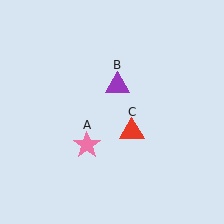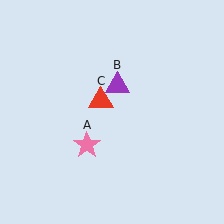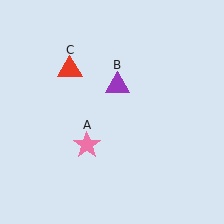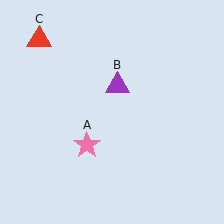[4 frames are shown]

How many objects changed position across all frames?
1 object changed position: red triangle (object C).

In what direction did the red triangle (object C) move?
The red triangle (object C) moved up and to the left.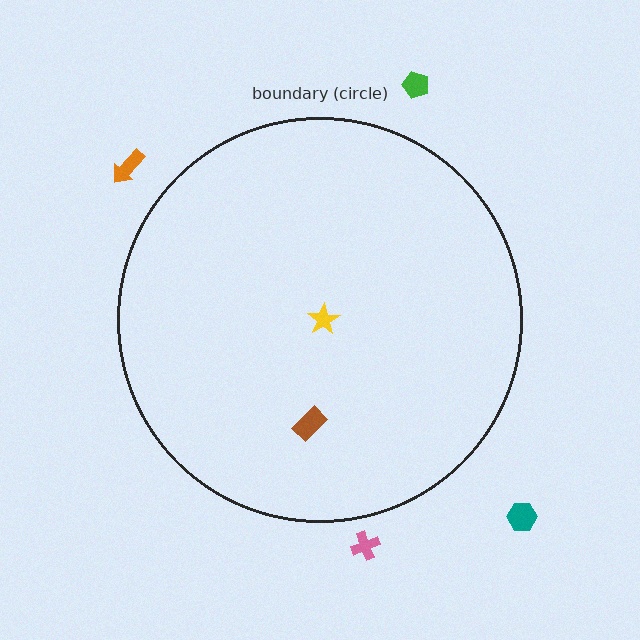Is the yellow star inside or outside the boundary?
Inside.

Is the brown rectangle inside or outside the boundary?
Inside.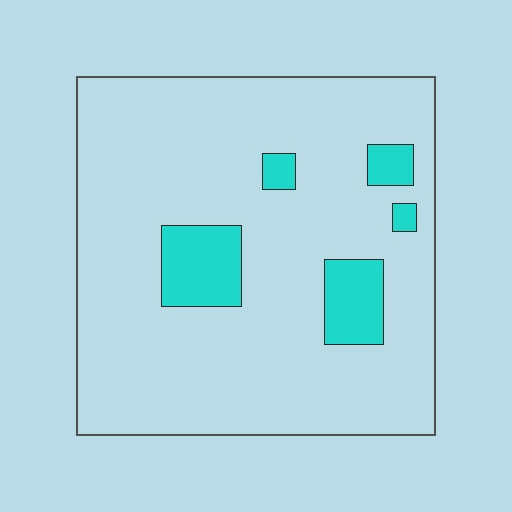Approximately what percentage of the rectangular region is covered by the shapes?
Approximately 10%.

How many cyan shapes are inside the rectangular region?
5.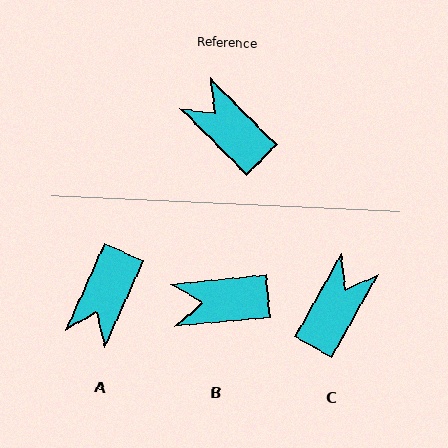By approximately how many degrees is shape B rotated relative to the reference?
Approximately 50 degrees counter-clockwise.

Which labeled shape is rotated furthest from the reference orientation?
A, about 111 degrees away.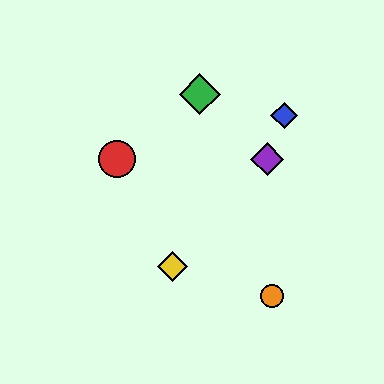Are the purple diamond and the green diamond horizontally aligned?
No, the purple diamond is at y≈159 and the green diamond is at y≈94.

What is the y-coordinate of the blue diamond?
The blue diamond is at y≈115.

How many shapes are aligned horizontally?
2 shapes (the red circle, the purple diamond) are aligned horizontally.